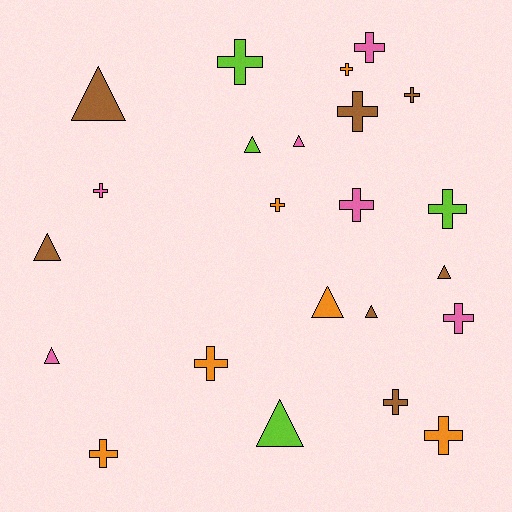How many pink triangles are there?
There are 2 pink triangles.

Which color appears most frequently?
Brown, with 7 objects.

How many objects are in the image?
There are 23 objects.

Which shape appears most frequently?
Cross, with 14 objects.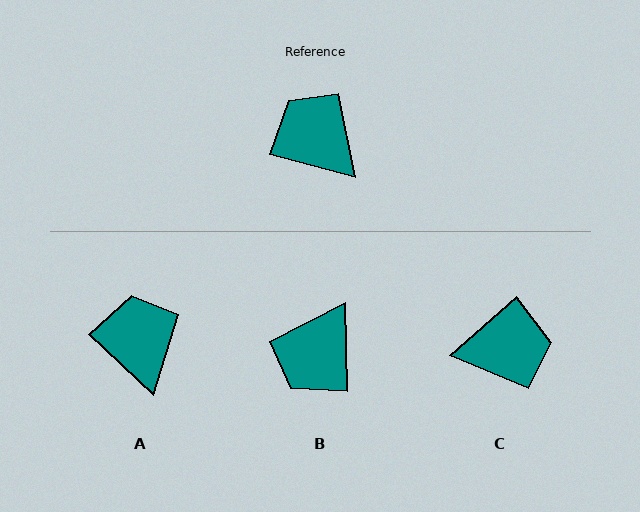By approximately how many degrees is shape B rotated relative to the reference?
Approximately 106 degrees counter-clockwise.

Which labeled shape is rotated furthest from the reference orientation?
C, about 124 degrees away.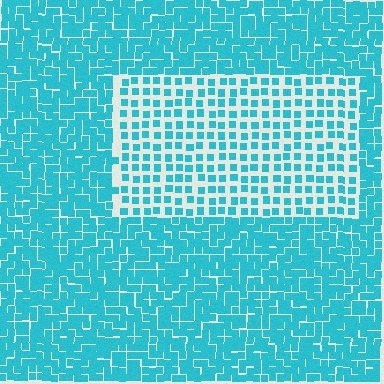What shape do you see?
I see a rectangle.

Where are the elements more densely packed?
The elements are more densely packed outside the rectangle boundary.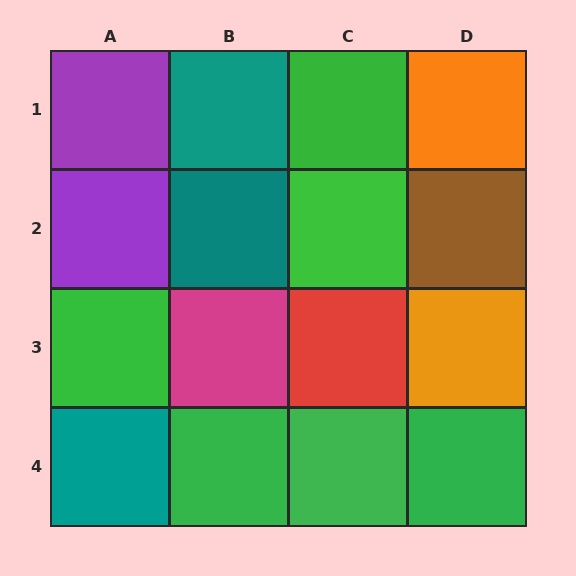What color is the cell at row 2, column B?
Teal.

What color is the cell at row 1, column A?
Purple.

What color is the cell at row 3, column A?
Green.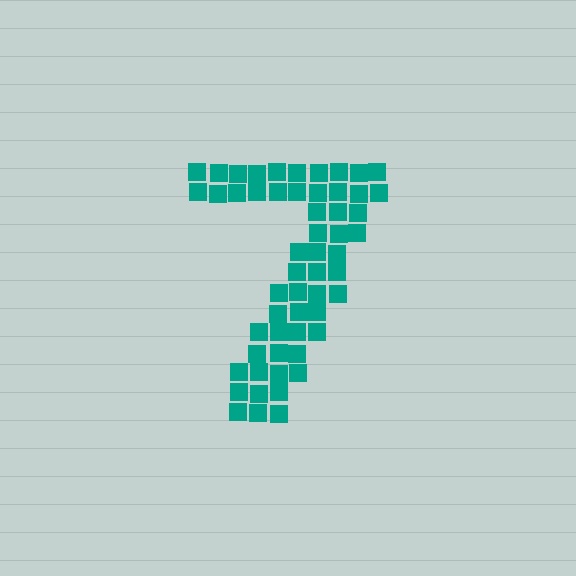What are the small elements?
The small elements are squares.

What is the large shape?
The large shape is the digit 7.